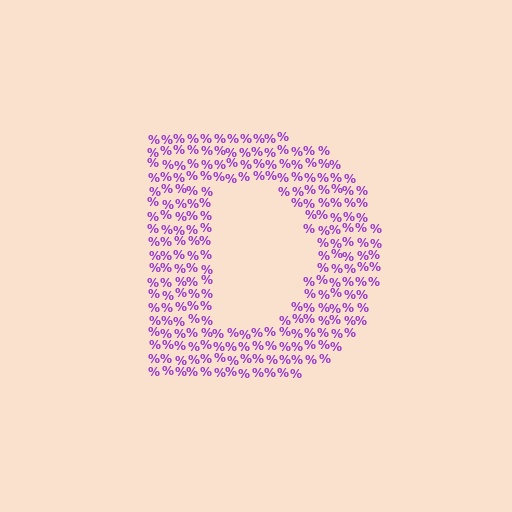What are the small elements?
The small elements are percent signs.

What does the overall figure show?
The overall figure shows the letter D.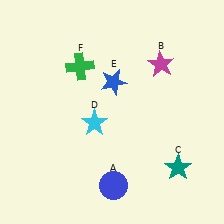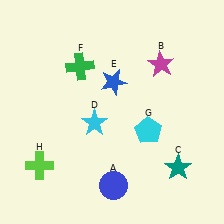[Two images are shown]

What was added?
A cyan pentagon (G), a lime cross (H) were added in Image 2.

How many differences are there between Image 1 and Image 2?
There are 2 differences between the two images.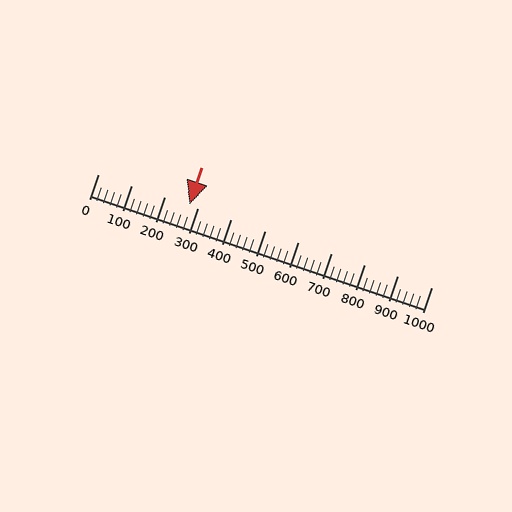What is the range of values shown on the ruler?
The ruler shows values from 0 to 1000.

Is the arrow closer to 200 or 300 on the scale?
The arrow is closer to 300.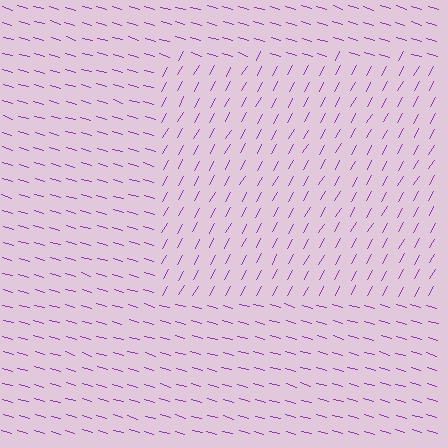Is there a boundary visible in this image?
Yes, there is a texture boundary formed by a change in line orientation.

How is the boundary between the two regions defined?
The boundary is defined purely by a change in line orientation (approximately 76 degrees difference). All lines are the same color and thickness.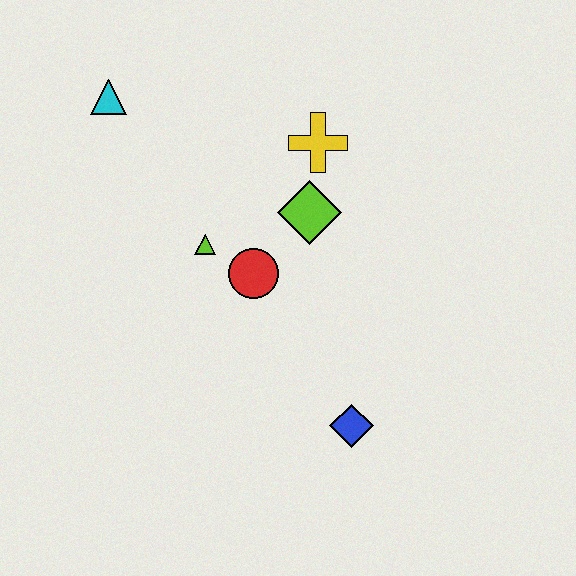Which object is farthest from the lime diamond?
The cyan triangle is farthest from the lime diamond.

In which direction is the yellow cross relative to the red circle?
The yellow cross is above the red circle.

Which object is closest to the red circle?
The lime triangle is closest to the red circle.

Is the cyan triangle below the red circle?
No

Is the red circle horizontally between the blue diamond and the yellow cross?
No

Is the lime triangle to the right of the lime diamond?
No